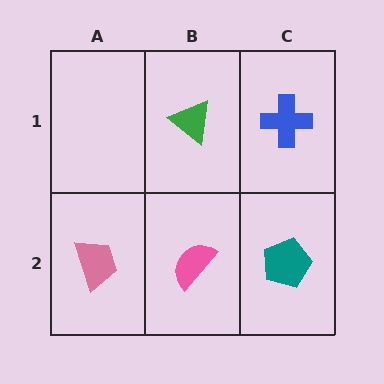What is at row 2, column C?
A teal pentagon.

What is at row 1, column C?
A blue cross.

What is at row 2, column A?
A pink trapezoid.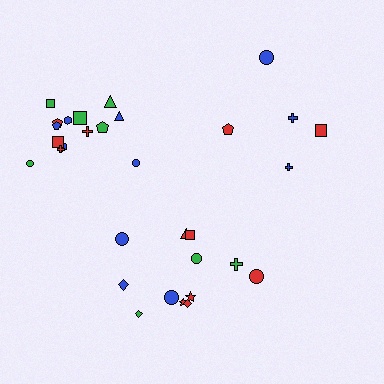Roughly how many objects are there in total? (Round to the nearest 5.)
Roughly 30 objects in total.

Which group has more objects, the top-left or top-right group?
The top-left group.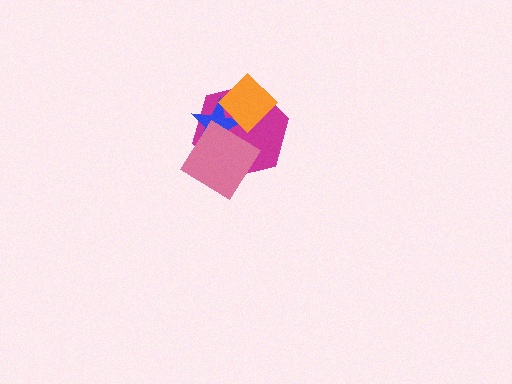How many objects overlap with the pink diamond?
2 objects overlap with the pink diamond.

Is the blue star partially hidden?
Yes, it is partially covered by another shape.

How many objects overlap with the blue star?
3 objects overlap with the blue star.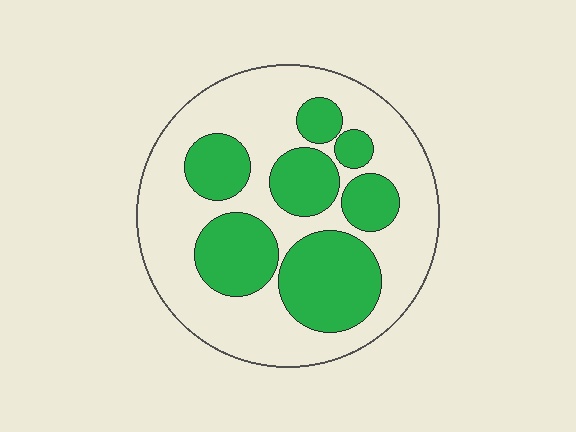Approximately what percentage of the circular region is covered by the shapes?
Approximately 40%.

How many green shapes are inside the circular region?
7.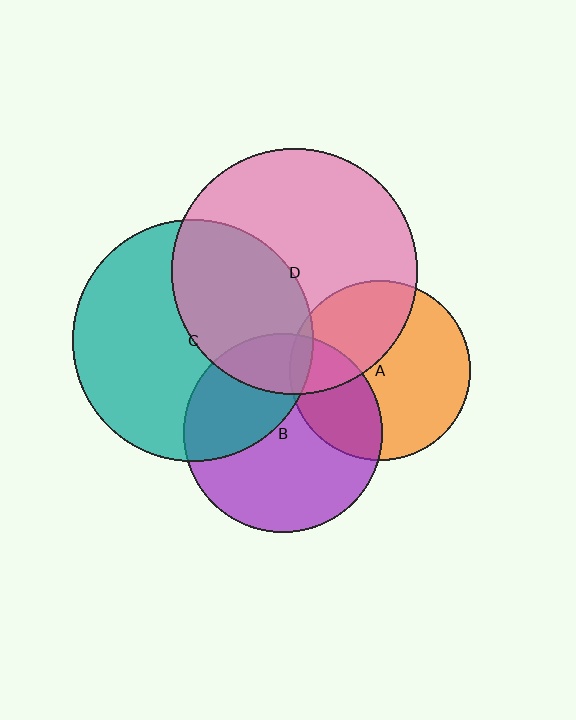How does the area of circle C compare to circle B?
Approximately 1.5 times.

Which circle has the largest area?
Circle D (pink).